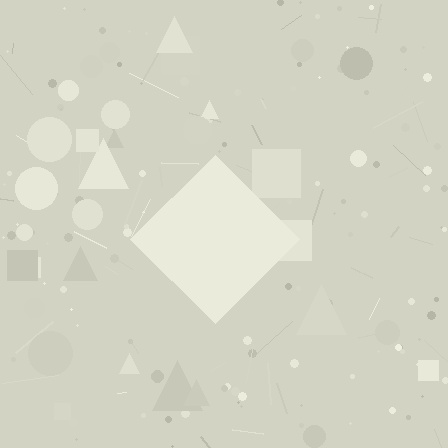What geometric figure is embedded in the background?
A diamond is embedded in the background.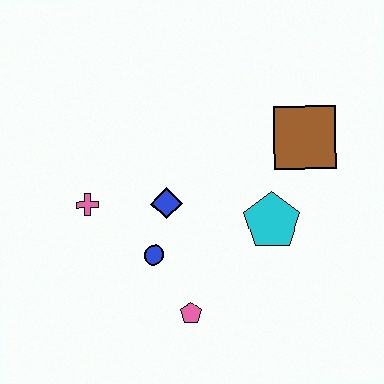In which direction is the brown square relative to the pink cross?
The brown square is to the right of the pink cross.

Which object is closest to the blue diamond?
The blue circle is closest to the blue diamond.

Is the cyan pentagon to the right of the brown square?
No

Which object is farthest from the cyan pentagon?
The pink cross is farthest from the cyan pentagon.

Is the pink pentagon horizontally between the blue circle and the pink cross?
No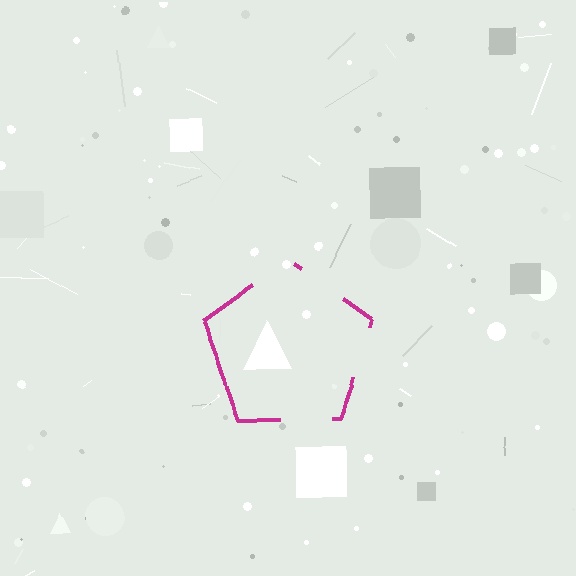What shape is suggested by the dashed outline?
The dashed outline suggests a pentagon.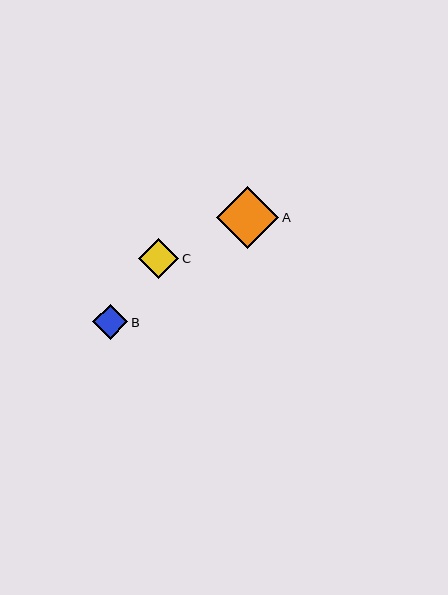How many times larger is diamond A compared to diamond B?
Diamond A is approximately 1.8 times the size of diamond B.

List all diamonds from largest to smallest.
From largest to smallest: A, C, B.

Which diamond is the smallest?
Diamond B is the smallest with a size of approximately 35 pixels.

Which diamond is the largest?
Diamond A is the largest with a size of approximately 62 pixels.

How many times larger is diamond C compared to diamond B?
Diamond C is approximately 1.2 times the size of diamond B.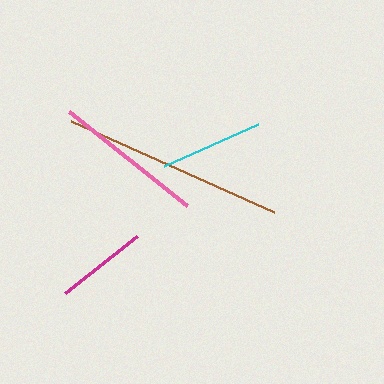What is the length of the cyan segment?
The cyan segment is approximately 103 pixels long.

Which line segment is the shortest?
The magenta line is the shortest at approximately 92 pixels.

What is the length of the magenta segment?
The magenta segment is approximately 92 pixels long.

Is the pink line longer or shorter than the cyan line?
The pink line is longer than the cyan line.